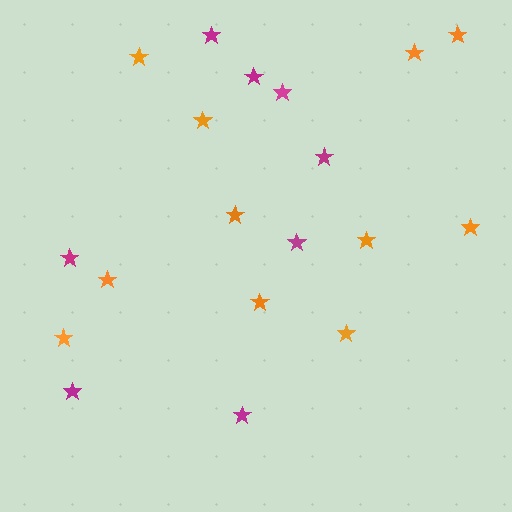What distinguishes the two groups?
There are 2 groups: one group of magenta stars (8) and one group of orange stars (11).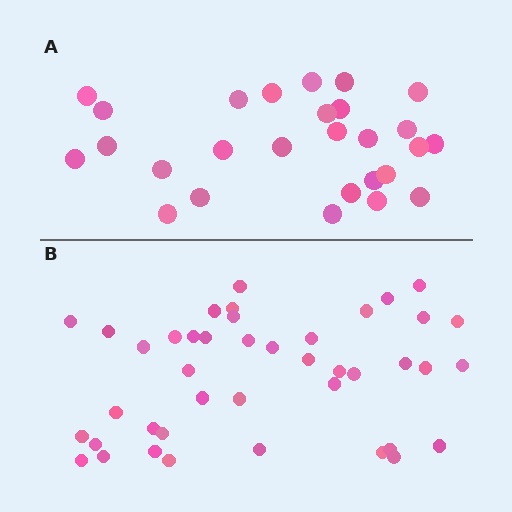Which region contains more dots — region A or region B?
Region B (the bottom region) has more dots.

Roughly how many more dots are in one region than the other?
Region B has approximately 15 more dots than region A.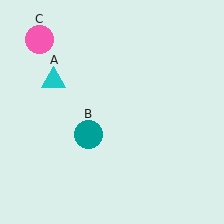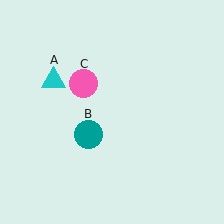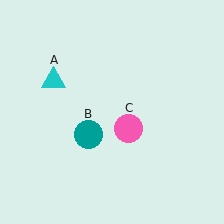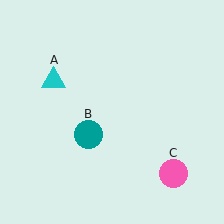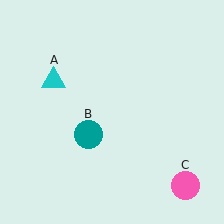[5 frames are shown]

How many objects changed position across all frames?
1 object changed position: pink circle (object C).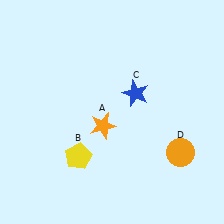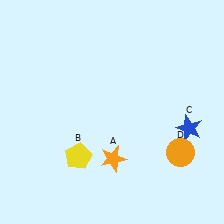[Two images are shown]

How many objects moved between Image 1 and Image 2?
2 objects moved between the two images.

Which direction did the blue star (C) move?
The blue star (C) moved right.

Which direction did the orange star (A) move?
The orange star (A) moved down.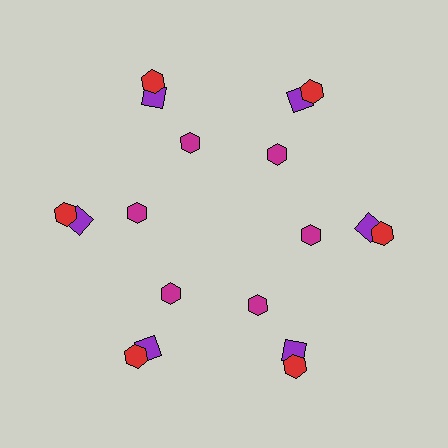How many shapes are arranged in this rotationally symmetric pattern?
There are 18 shapes, arranged in 6 groups of 3.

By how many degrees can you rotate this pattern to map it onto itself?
The pattern maps onto itself every 60 degrees of rotation.